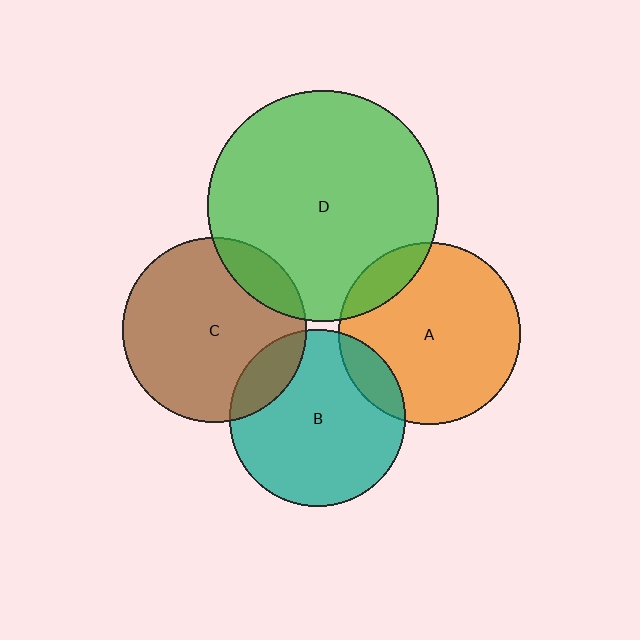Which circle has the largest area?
Circle D (green).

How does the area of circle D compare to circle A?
Approximately 1.6 times.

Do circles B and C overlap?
Yes.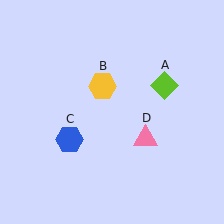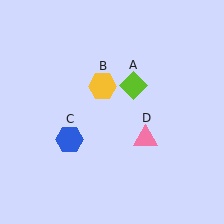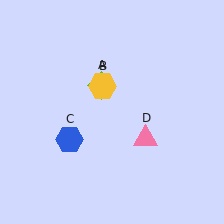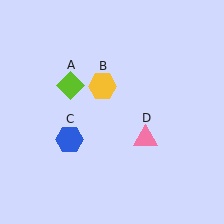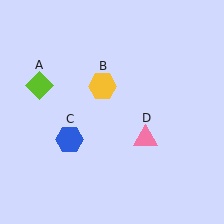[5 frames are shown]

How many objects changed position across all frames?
1 object changed position: lime diamond (object A).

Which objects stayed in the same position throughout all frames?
Yellow hexagon (object B) and blue hexagon (object C) and pink triangle (object D) remained stationary.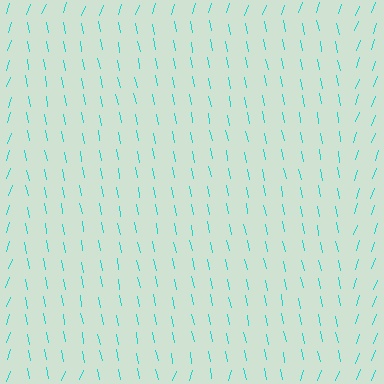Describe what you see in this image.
The image is filled with small cyan line segments. A rectangle region in the image has lines oriented differently from the surrounding lines, creating a visible texture boundary.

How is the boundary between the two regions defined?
The boundary is defined purely by a change in line orientation (approximately 32 degrees difference). All lines are the same color and thickness.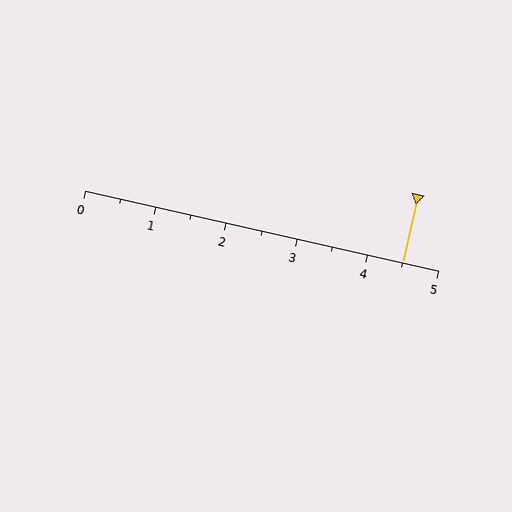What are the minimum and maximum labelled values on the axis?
The axis runs from 0 to 5.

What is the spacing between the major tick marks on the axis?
The major ticks are spaced 1 apart.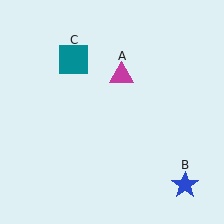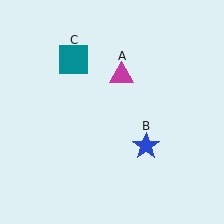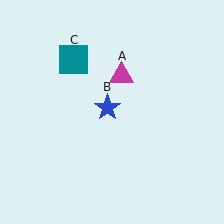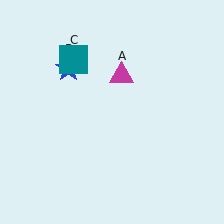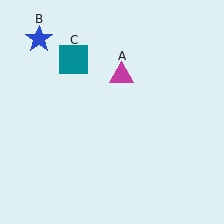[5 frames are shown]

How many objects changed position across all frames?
1 object changed position: blue star (object B).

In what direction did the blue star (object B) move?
The blue star (object B) moved up and to the left.